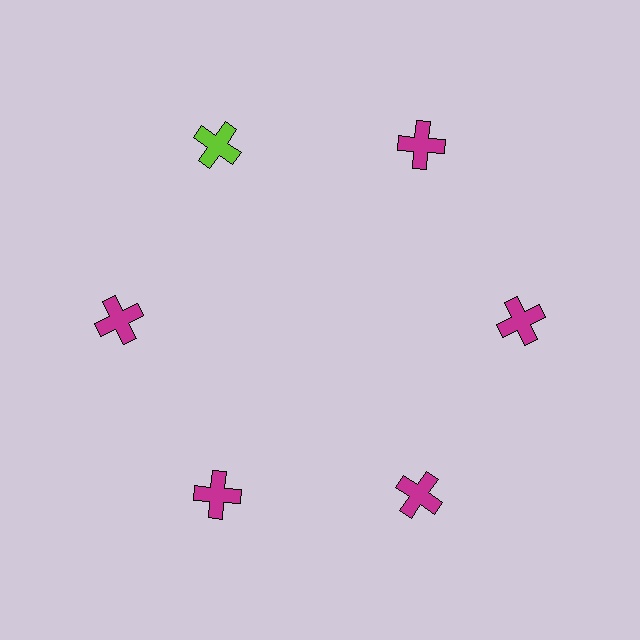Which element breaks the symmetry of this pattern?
The lime cross at roughly the 11 o'clock position breaks the symmetry. All other shapes are magenta crosses.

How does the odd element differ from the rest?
It has a different color: lime instead of magenta.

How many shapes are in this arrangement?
There are 6 shapes arranged in a ring pattern.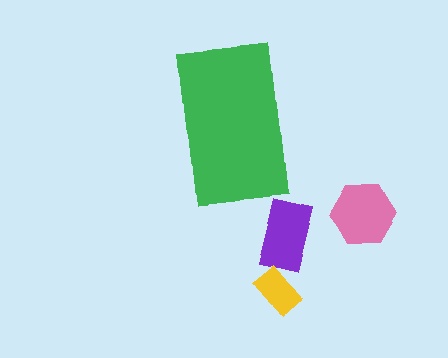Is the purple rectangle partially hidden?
No, the purple rectangle is fully visible.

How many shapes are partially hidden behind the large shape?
0 shapes are partially hidden.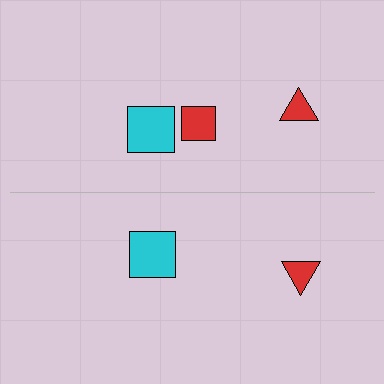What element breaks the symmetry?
A red square is missing from the bottom side.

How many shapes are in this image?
There are 5 shapes in this image.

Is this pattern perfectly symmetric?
No, the pattern is not perfectly symmetric. A red square is missing from the bottom side.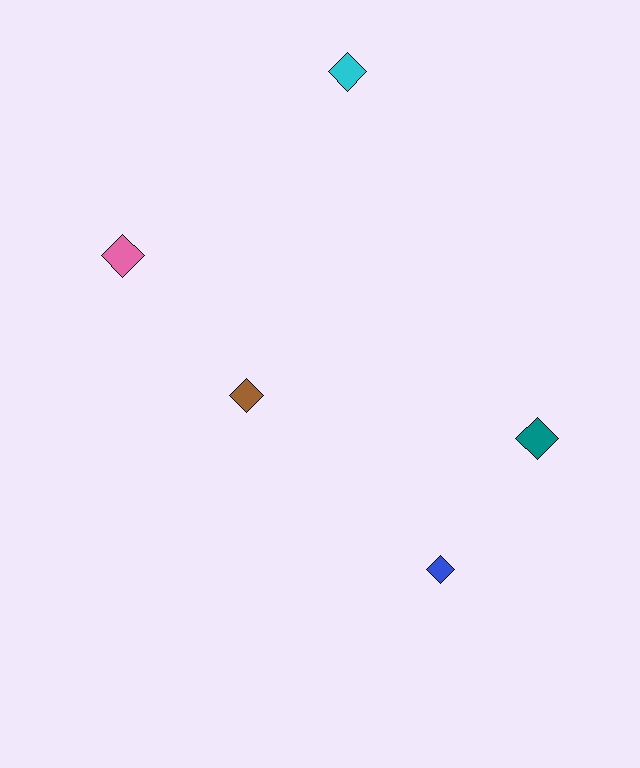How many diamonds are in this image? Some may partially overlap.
There are 5 diamonds.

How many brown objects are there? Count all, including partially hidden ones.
There is 1 brown object.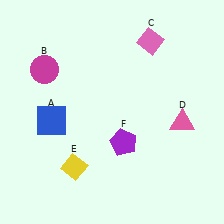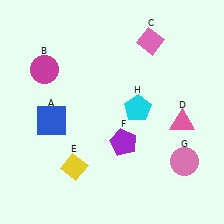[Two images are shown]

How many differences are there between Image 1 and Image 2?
There are 2 differences between the two images.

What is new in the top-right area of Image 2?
A cyan pentagon (H) was added in the top-right area of Image 2.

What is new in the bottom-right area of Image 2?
A pink circle (G) was added in the bottom-right area of Image 2.